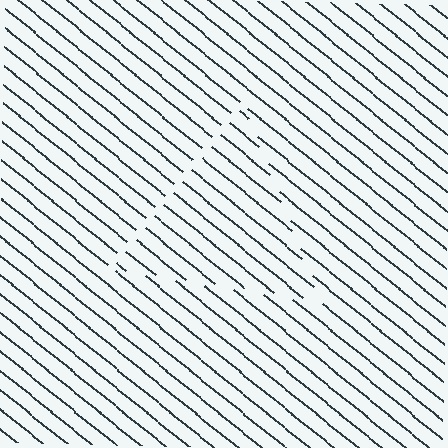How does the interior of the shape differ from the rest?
The interior of the shape contains the same grating, shifted by half a period — the contour is defined by the phase discontinuity where line-ends from the inner and outer gratings abut.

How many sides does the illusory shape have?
3 sides — the line-ends trace a triangle.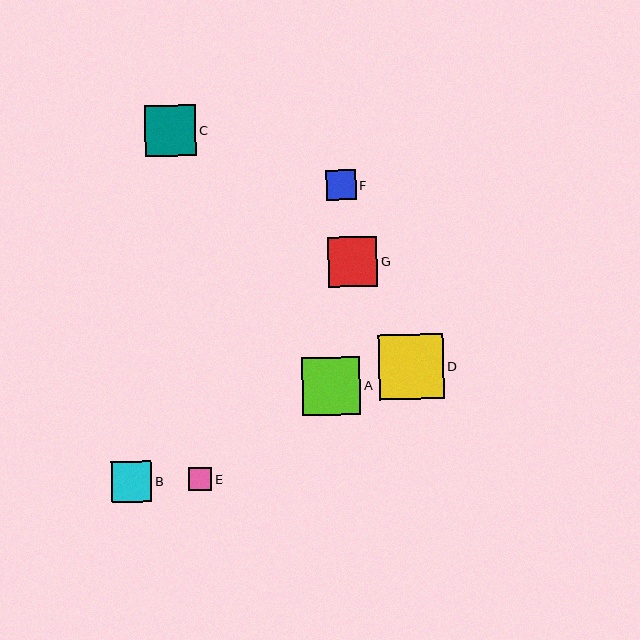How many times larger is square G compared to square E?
Square G is approximately 2.2 times the size of square E.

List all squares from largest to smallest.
From largest to smallest: D, A, C, G, B, F, E.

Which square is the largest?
Square D is the largest with a size of approximately 65 pixels.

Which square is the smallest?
Square E is the smallest with a size of approximately 23 pixels.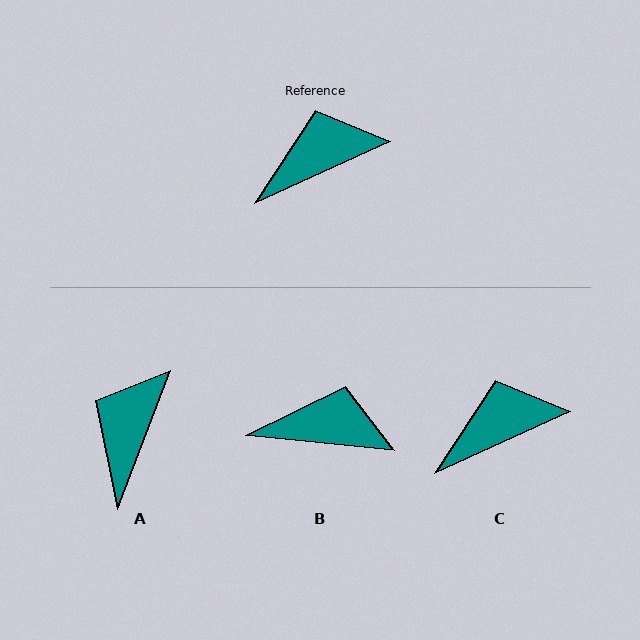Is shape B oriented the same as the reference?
No, it is off by about 30 degrees.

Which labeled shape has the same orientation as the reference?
C.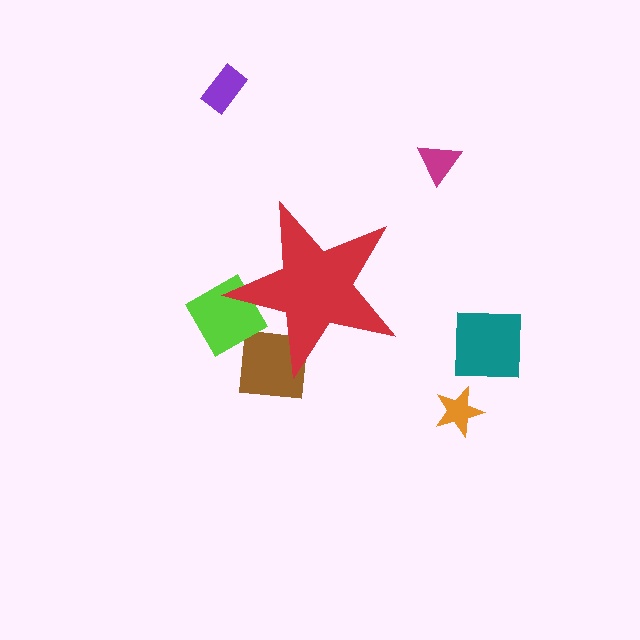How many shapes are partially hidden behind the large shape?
2 shapes are partially hidden.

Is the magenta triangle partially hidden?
No, the magenta triangle is fully visible.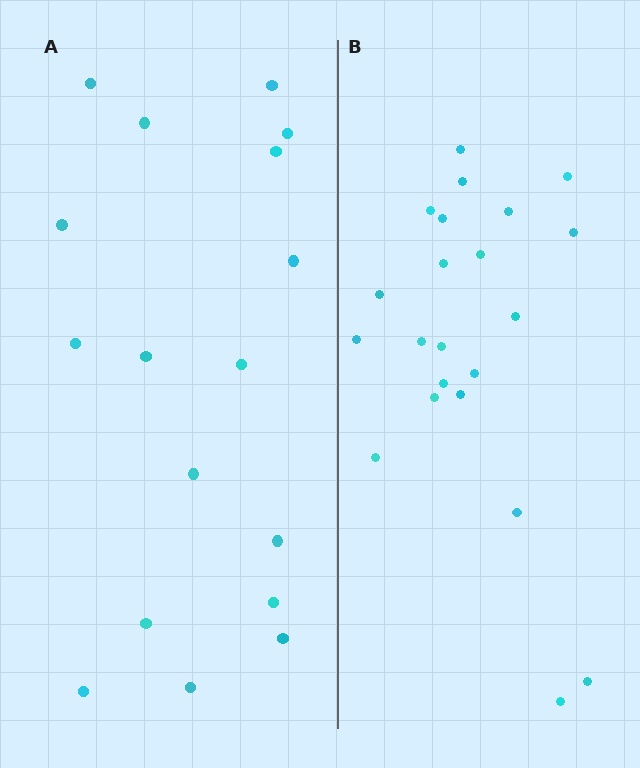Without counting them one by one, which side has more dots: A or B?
Region B (the right region) has more dots.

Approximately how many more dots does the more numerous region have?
Region B has about 5 more dots than region A.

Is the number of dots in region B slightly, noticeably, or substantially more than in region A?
Region B has noticeably more, but not dramatically so. The ratio is roughly 1.3 to 1.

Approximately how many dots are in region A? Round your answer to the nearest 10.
About 20 dots. (The exact count is 17, which rounds to 20.)